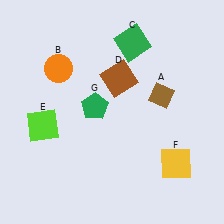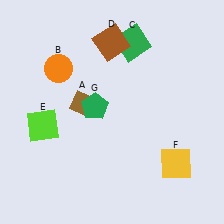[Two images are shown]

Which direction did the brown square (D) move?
The brown square (D) moved up.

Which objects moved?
The objects that moved are: the brown diamond (A), the brown square (D).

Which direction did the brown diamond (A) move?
The brown diamond (A) moved left.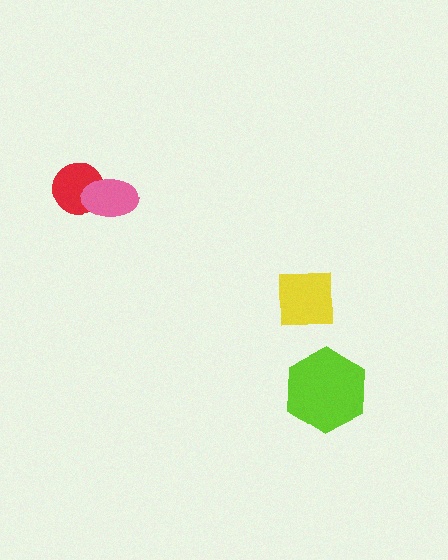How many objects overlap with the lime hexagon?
0 objects overlap with the lime hexagon.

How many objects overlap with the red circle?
1 object overlaps with the red circle.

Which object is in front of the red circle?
The pink ellipse is in front of the red circle.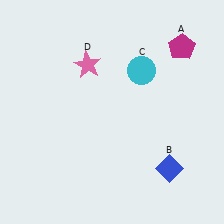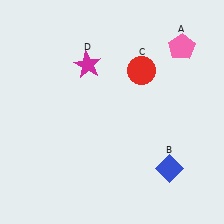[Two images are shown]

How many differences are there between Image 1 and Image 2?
There are 3 differences between the two images.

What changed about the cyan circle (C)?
In Image 1, C is cyan. In Image 2, it changed to red.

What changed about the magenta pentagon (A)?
In Image 1, A is magenta. In Image 2, it changed to pink.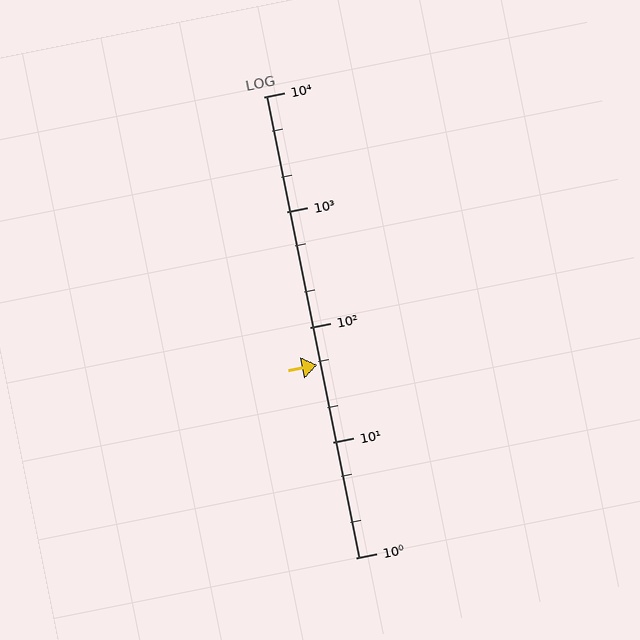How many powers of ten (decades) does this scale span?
The scale spans 4 decades, from 1 to 10000.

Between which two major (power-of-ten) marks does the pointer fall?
The pointer is between 10 and 100.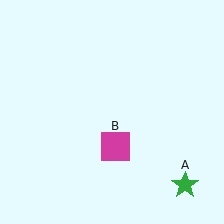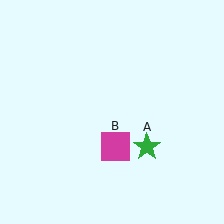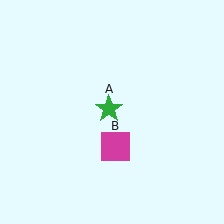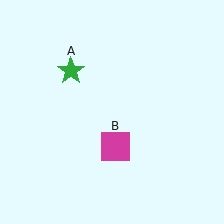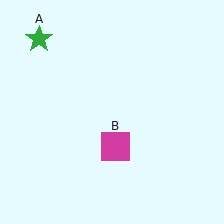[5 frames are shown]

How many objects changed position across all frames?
1 object changed position: green star (object A).